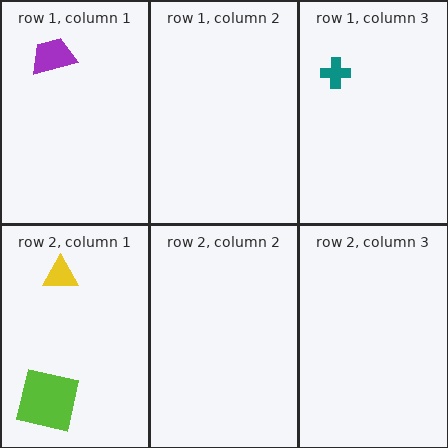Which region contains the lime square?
The row 2, column 1 region.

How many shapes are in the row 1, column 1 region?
1.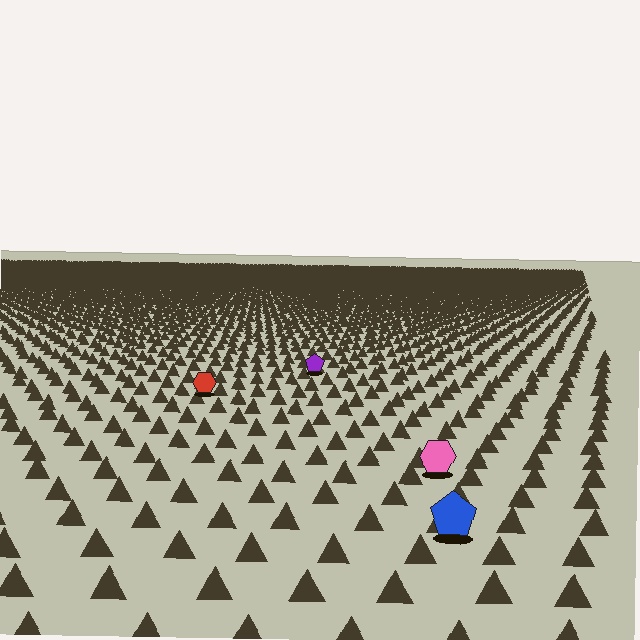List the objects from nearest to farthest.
From nearest to farthest: the blue pentagon, the pink hexagon, the red hexagon, the purple pentagon.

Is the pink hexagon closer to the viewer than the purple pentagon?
Yes. The pink hexagon is closer — you can tell from the texture gradient: the ground texture is coarser near it.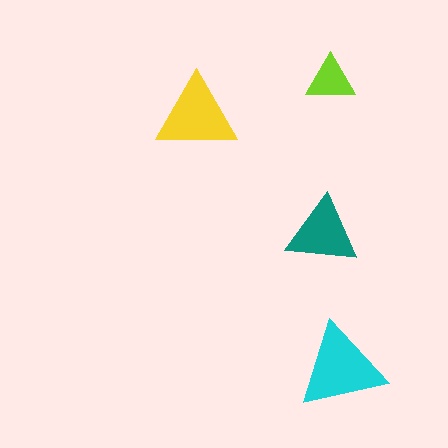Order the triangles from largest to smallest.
the cyan one, the yellow one, the teal one, the lime one.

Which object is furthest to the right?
The cyan triangle is rightmost.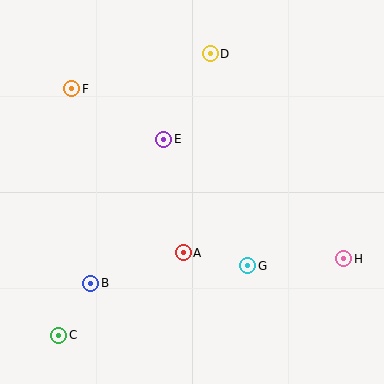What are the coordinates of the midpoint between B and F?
The midpoint between B and F is at (81, 186).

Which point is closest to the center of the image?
Point E at (164, 139) is closest to the center.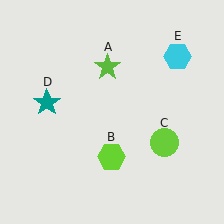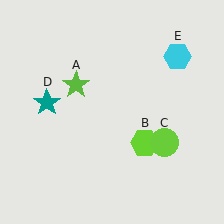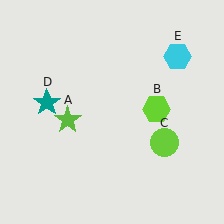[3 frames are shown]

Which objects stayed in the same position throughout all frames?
Lime circle (object C) and teal star (object D) and cyan hexagon (object E) remained stationary.